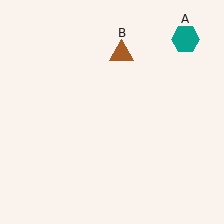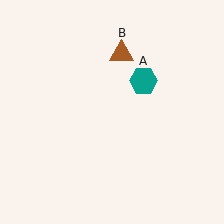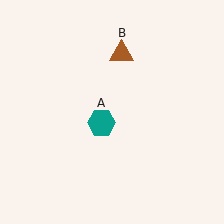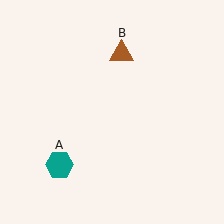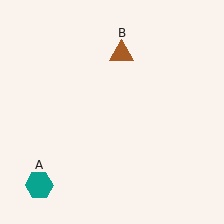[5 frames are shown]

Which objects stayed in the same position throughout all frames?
Brown triangle (object B) remained stationary.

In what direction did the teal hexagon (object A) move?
The teal hexagon (object A) moved down and to the left.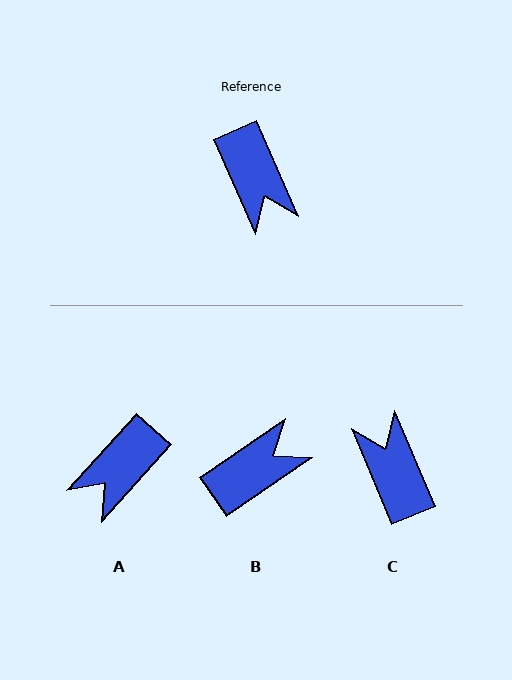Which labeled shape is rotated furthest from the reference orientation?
C, about 179 degrees away.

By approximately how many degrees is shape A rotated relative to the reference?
Approximately 66 degrees clockwise.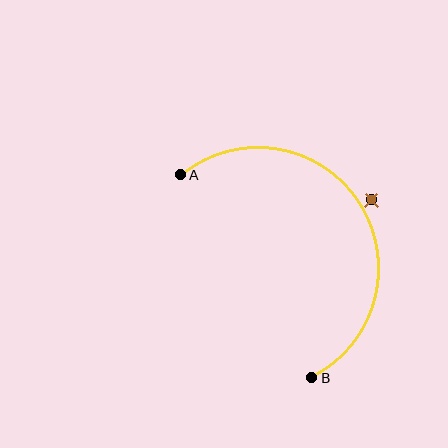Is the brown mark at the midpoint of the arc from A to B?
No — the brown mark does not lie on the arc at all. It sits slightly outside the curve.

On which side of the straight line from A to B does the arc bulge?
The arc bulges to the right of the straight line connecting A and B.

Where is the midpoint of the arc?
The arc midpoint is the point on the curve farthest from the straight line joining A and B. It sits to the right of that line.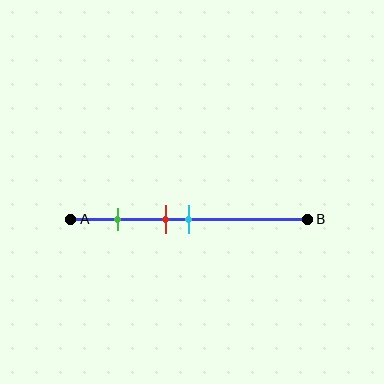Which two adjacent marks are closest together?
The red and cyan marks are the closest adjacent pair.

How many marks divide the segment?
There are 3 marks dividing the segment.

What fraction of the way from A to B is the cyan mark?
The cyan mark is approximately 50% (0.5) of the way from A to B.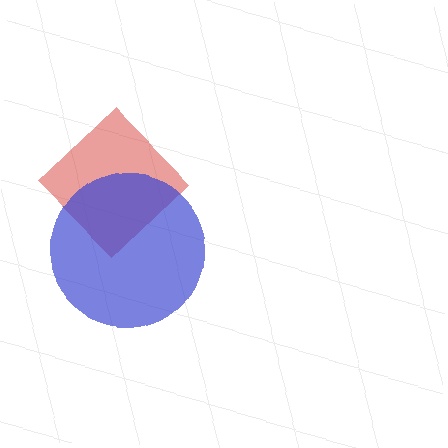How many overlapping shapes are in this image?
There are 2 overlapping shapes in the image.